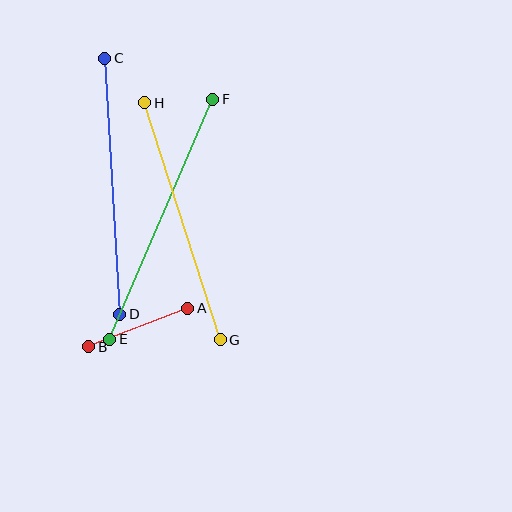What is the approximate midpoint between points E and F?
The midpoint is at approximately (161, 219) pixels.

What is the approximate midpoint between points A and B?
The midpoint is at approximately (138, 327) pixels.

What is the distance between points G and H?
The distance is approximately 249 pixels.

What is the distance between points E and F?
The distance is approximately 261 pixels.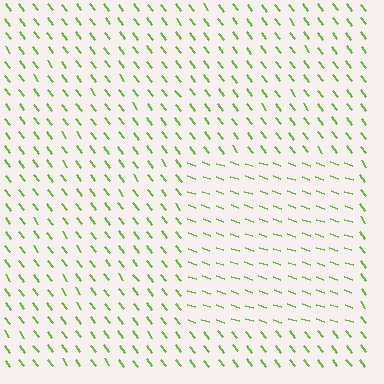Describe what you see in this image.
The image is filled with small lime line segments. A rectangle region in the image has lines oriented differently from the surrounding lines, creating a visible texture boundary.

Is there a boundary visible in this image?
Yes, there is a texture boundary formed by a change in line orientation.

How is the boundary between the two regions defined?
The boundary is defined purely by a change in line orientation (approximately 33 degrees difference). All lines are the same color and thickness.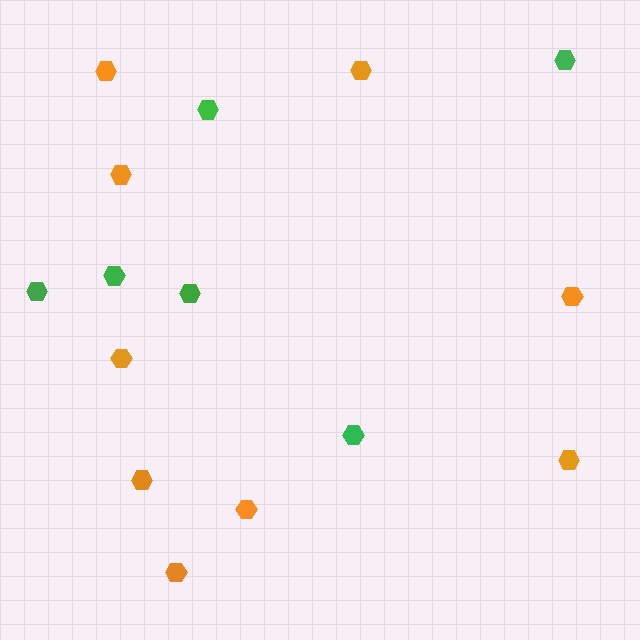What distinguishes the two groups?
There are 2 groups: one group of green hexagons (6) and one group of orange hexagons (9).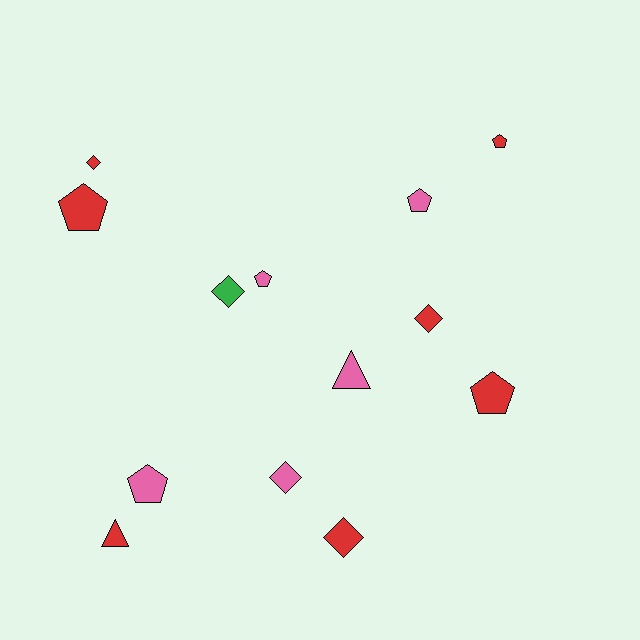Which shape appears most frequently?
Pentagon, with 6 objects.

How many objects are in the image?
There are 13 objects.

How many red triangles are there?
There is 1 red triangle.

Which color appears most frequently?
Red, with 7 objects.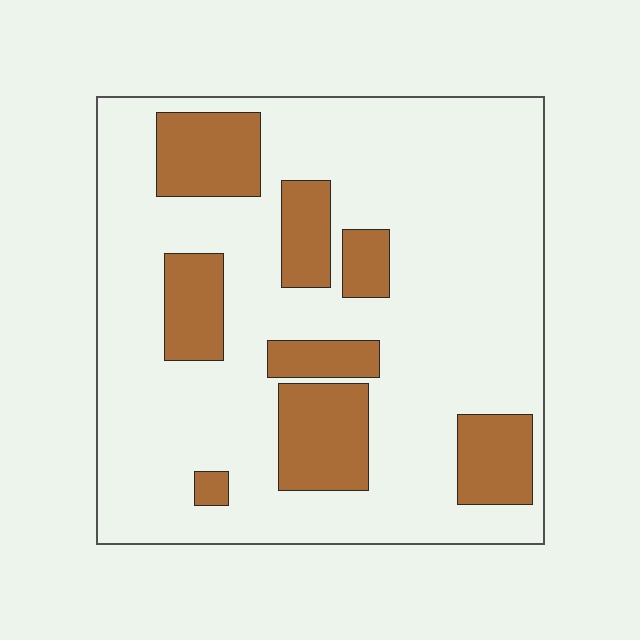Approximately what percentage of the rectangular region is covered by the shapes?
Approximately 25%.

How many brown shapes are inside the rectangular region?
8.